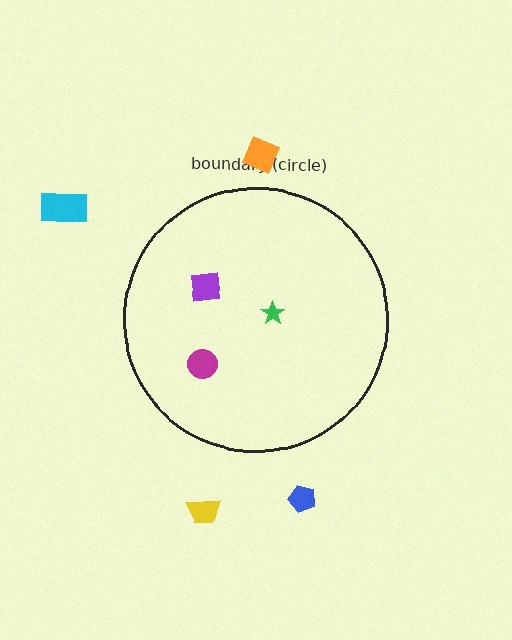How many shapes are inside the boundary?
3 inside, 4 outside.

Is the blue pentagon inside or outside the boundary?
Outside.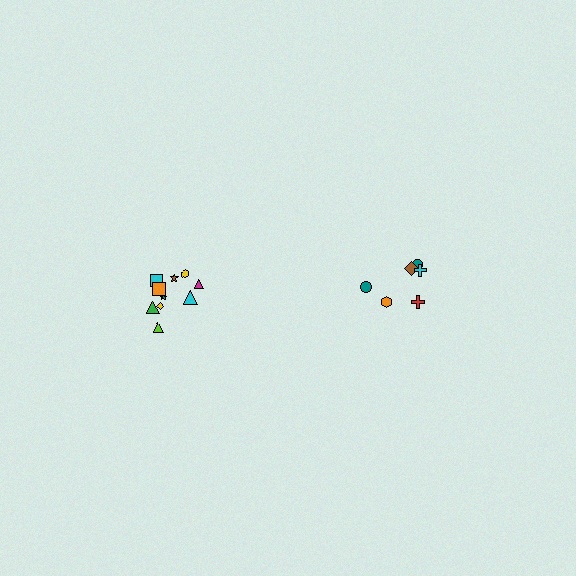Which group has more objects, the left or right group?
The left group.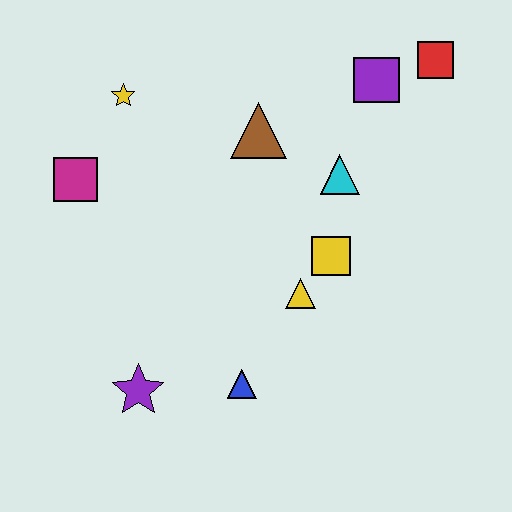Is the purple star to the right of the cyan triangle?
No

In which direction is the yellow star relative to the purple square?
The yellow star is to the left of the purple square.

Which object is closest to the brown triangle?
The cyan triangle is closest to the brown triangle.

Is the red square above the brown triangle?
Yes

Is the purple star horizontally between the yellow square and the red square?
No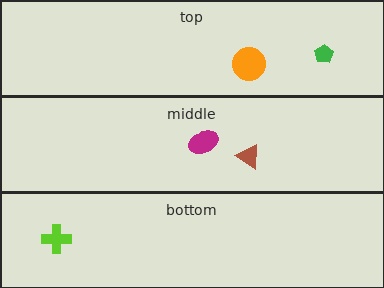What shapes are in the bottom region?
The lime cross.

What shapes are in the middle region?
The magenta ellipse, the brown triangle.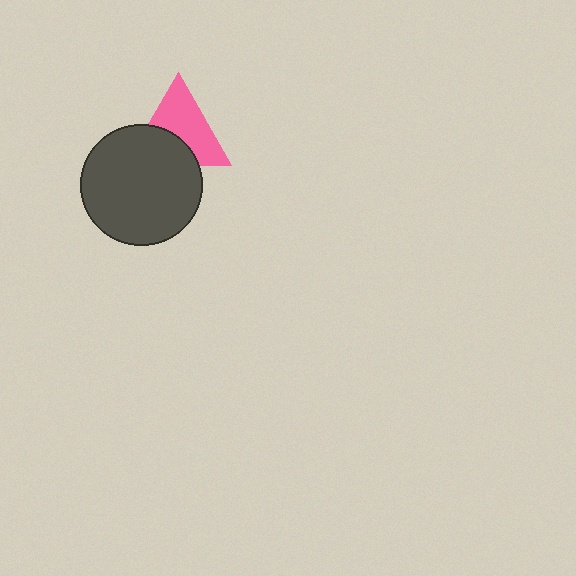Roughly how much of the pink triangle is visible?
About half of it is visible (roughly 61%).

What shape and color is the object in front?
The object in front is a dark gray circle.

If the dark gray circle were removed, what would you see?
You would see the complete pink triangle.